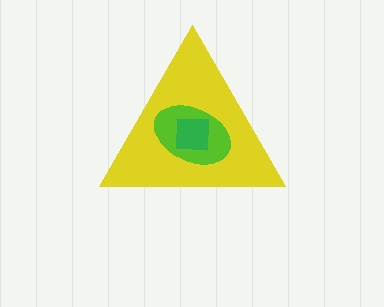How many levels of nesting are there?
3.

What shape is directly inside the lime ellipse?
The green square.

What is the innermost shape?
The green square.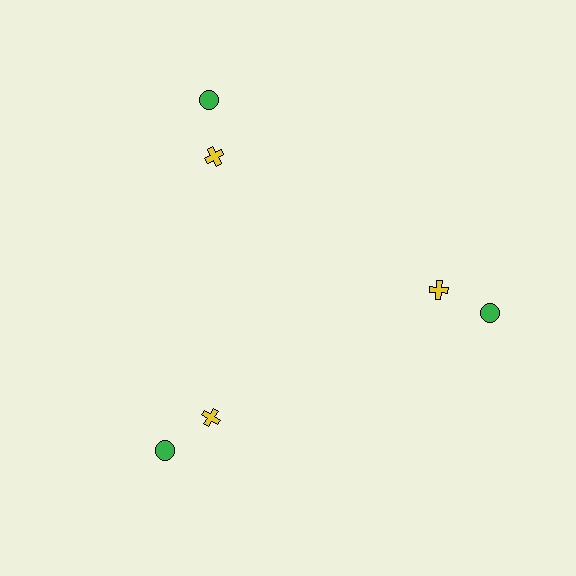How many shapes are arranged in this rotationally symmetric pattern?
There are 6 shapes, arranged in 3 groups of 2.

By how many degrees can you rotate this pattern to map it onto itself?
The pattern maps onto itself every 120 degrees of rotation.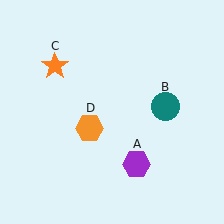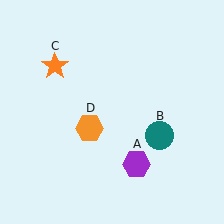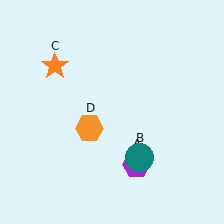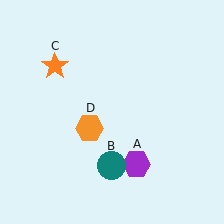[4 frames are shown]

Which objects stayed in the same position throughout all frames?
Purple hexagon (object A) and orange star (object C) and orange hexagon (object D) remained stationary.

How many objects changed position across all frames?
1 object changed position: teal circle (object B).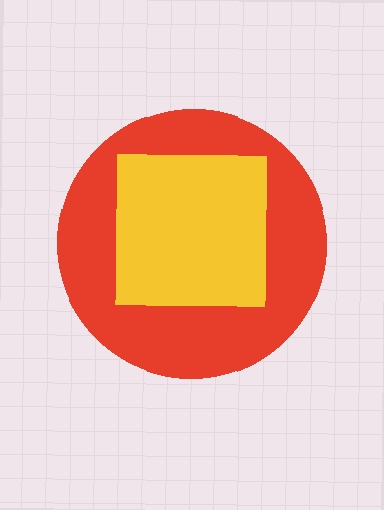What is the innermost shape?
The yellow square.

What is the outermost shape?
The red circle.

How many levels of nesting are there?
2.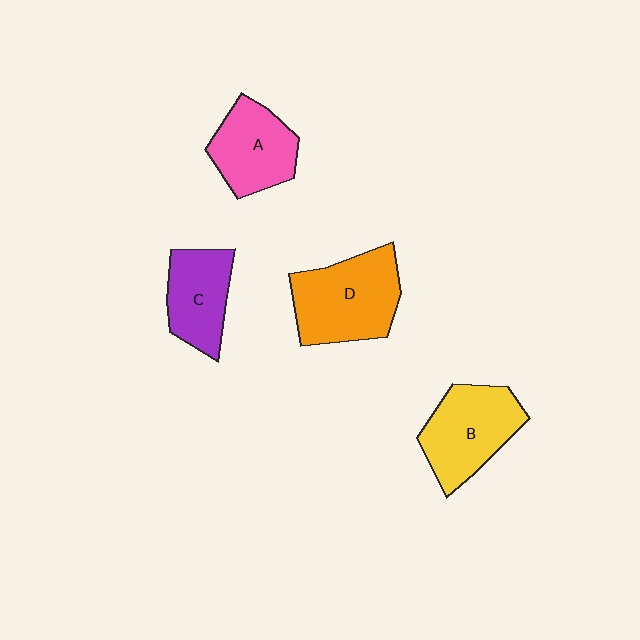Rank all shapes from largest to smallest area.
From largest to smallest: D (orange), B (yellow), A (pink), C (purple).